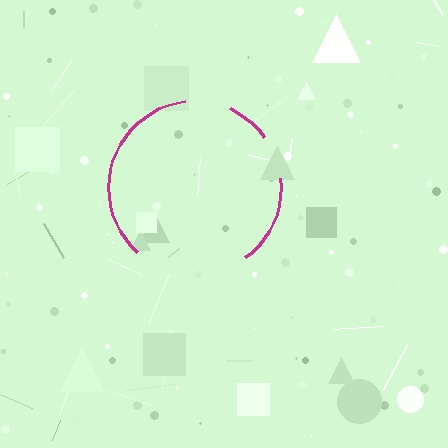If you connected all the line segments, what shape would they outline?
They would outline a circle.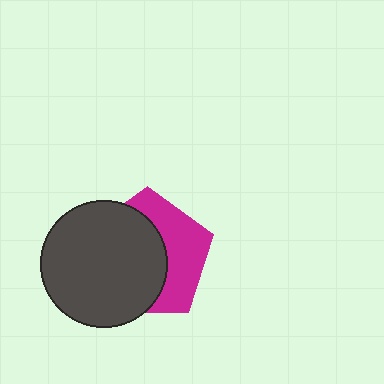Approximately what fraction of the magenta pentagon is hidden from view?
Roughly 58% of the magenta pentagon is hidden behind the dark gray circle.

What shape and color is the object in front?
The object in front is a dark gray circle.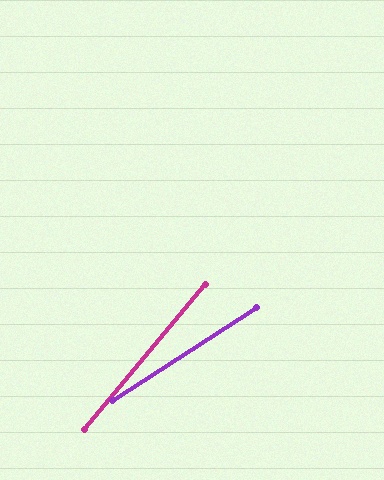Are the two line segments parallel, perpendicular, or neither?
Neither parallel nor perpendicular — they differ by about 17°.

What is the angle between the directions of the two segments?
Approximately 17 degrees.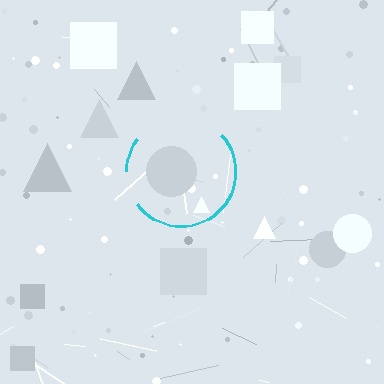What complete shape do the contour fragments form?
The contour fragments form a circle.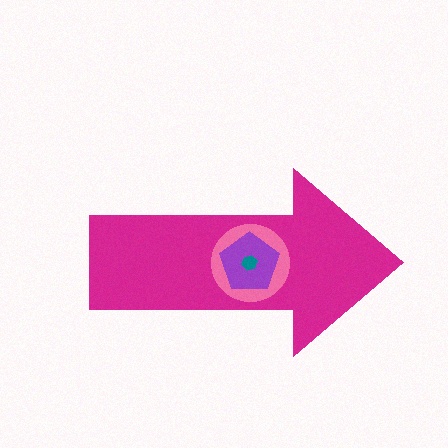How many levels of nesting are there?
4.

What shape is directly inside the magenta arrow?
The pink circle.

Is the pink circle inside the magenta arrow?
Yes.